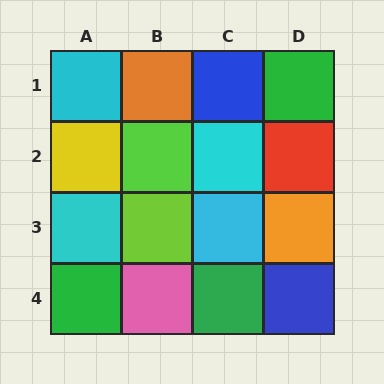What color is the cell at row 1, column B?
Orange.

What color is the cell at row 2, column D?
Red.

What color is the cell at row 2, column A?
Yellow.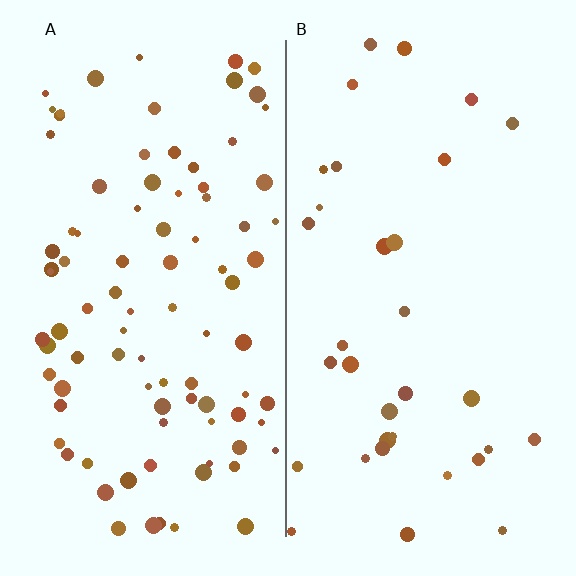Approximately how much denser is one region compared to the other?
Approximately 2.7× — region A over region B.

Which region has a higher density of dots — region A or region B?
A (the left).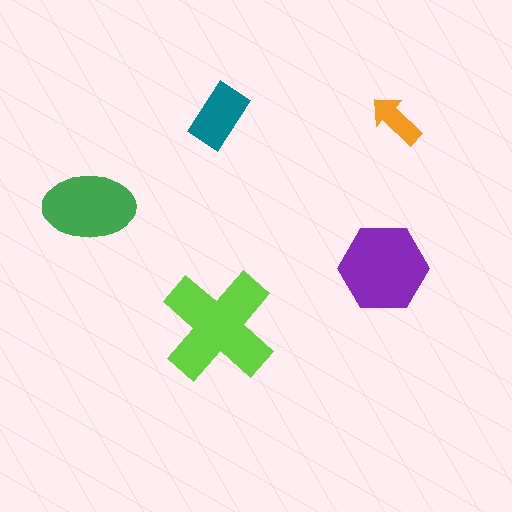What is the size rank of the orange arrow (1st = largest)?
5th.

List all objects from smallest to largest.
The orange arrow, the teal rectangle, the green ellipse, the purple hexagon, the lime cross.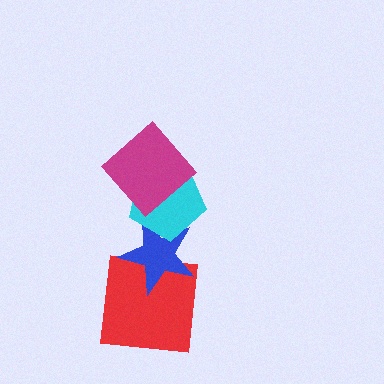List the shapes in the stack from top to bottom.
From top to bottom: the magenta diamond, the cyan pentagon, the blue star, the red square.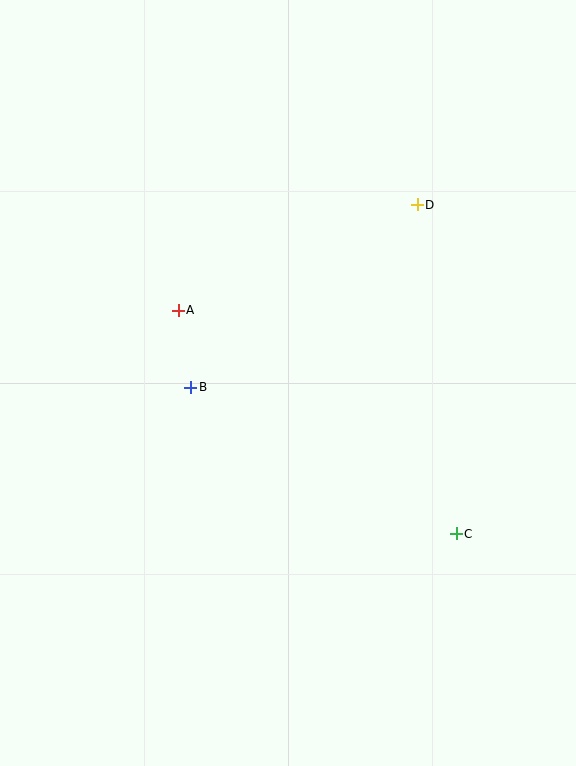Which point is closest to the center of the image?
Point B at (191, 387) is closest to the center.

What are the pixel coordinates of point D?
Point D is at (417, 205).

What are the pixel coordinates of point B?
Point B is at (191, 387).